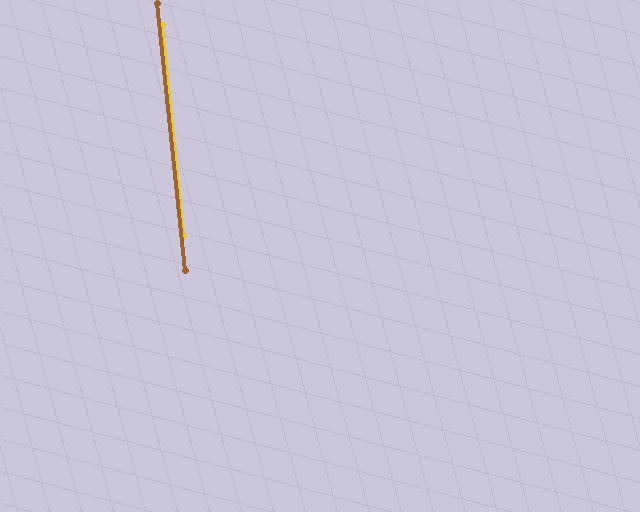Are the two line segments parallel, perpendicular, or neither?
Parallel — their directions differ by only 0.5°.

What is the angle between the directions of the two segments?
Approximately 0 degrees.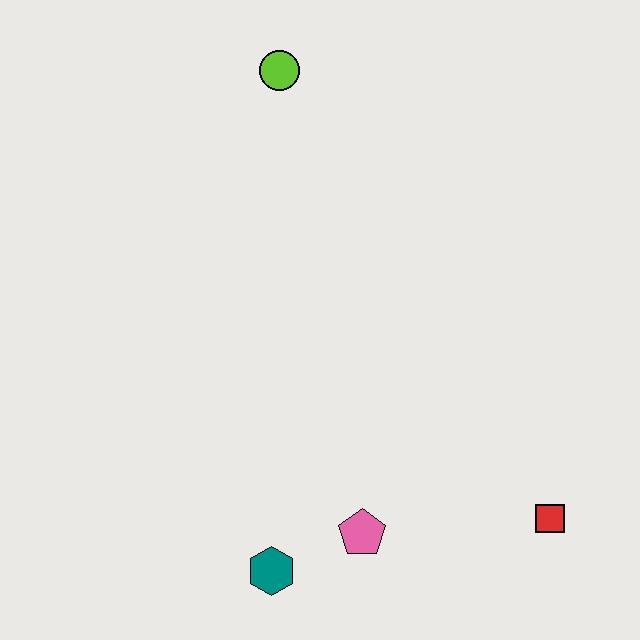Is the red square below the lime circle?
Yes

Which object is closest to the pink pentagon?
The teal hexagon is closest to the pink pentagon.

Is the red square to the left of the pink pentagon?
No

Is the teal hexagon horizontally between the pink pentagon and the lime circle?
No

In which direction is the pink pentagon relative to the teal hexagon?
The pink pentagon is to the right of the teal hexagon.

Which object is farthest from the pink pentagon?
The lime circle is farthest from the pink pentagon.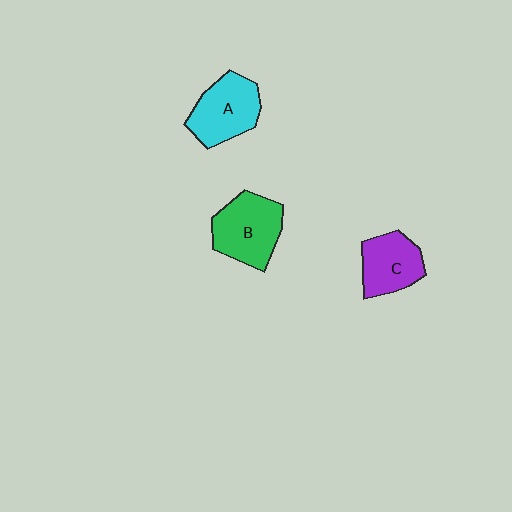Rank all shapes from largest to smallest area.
From largest to smallest: B (green), A (cyan), C (purple).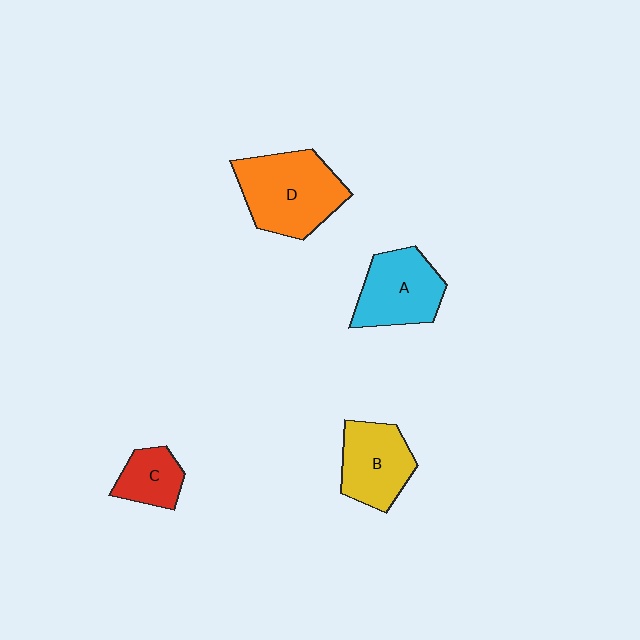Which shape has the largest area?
Shape D (orange).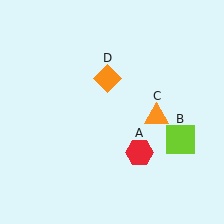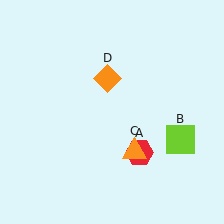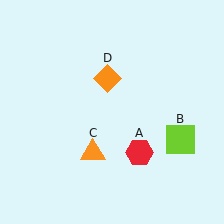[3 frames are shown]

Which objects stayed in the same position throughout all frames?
Red hexagon (object A) and lime square (object B) and orange diamond (object D) remained stationary.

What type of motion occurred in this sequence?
The orange triangle (object C) rotated clockwise around the center of the scene.